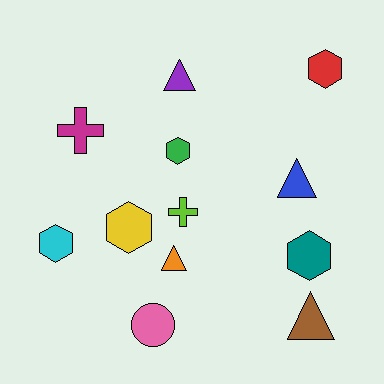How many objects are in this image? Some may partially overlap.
There are 12 objects.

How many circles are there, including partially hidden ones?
There is 1 circle.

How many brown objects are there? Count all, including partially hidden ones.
There is 1 brown object.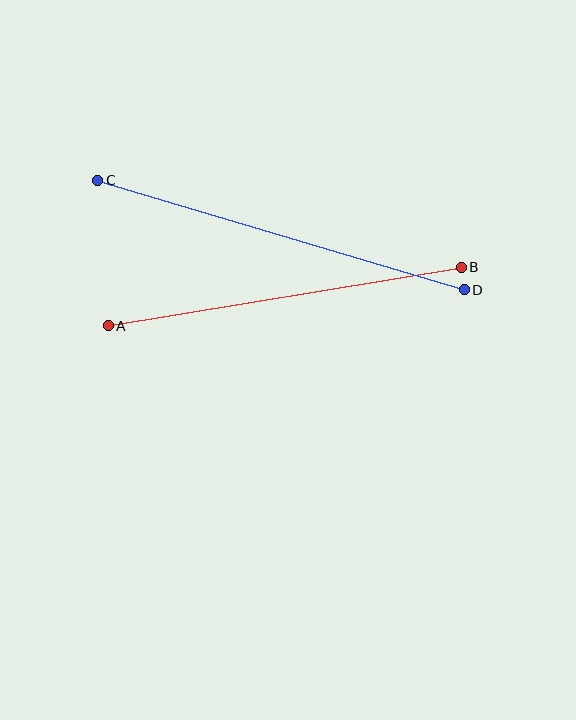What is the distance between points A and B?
The distance is approximately 358 pixels.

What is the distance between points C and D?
The distance is approximately 382 pixels.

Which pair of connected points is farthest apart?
Points C and D are farthest apart.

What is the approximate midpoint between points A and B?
The midpoint is at approximately (285, 297) pixels.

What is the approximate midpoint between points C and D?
The midpoint is at approximately (281, 235) pixels.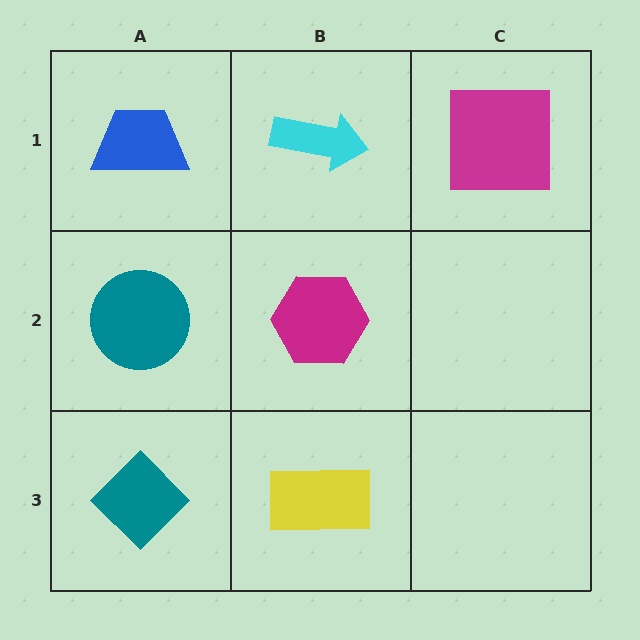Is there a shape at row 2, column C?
No, that cell is empty.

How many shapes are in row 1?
3 shapes.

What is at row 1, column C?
A magenta square.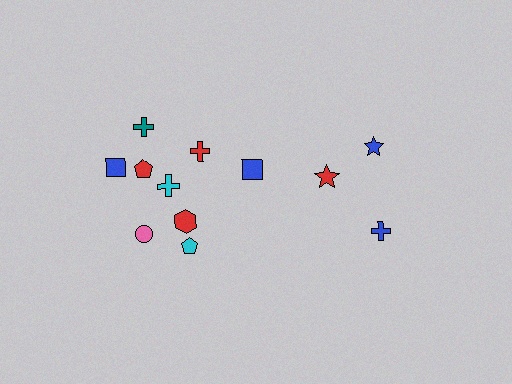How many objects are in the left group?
There are 8 objects.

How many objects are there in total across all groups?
There are 12 objects.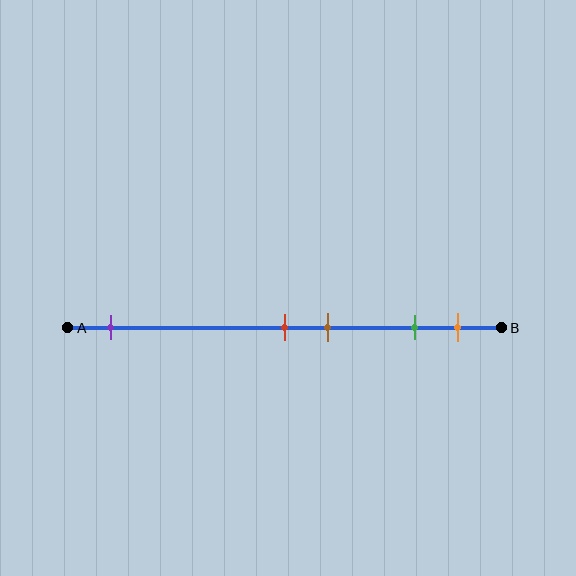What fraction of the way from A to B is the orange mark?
The orange mark is approximately 90% (0.9) of the way from A to B.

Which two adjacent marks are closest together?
The red and brown marks are the closest adjacent pair.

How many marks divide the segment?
There are 5 marks dividing the segment.